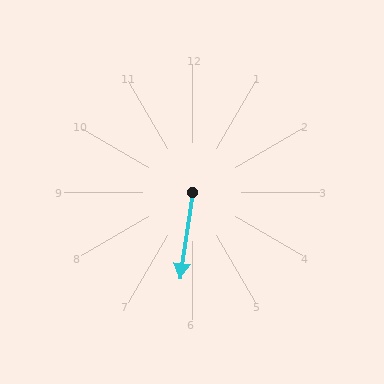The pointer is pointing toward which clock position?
Roughly 6 o'clock.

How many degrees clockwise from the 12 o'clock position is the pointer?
Approximately 188 degrees.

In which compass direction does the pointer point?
South.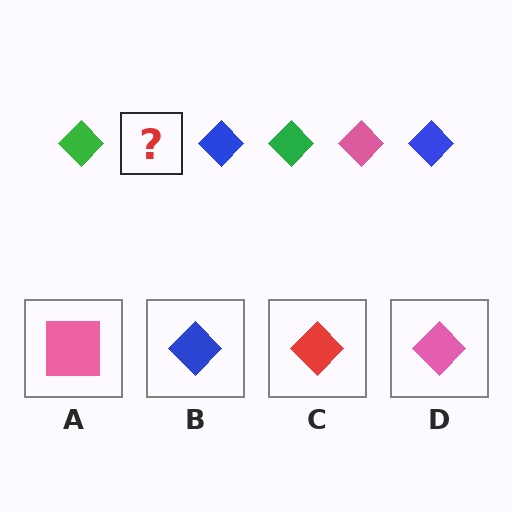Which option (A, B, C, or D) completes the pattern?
D.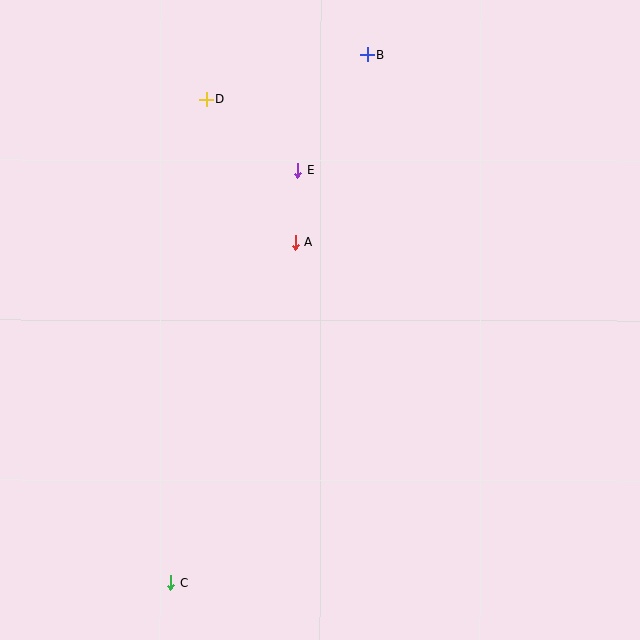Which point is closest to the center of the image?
Point A at (295, 242) is closest to the center.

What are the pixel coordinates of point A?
Point A is at (295, 242).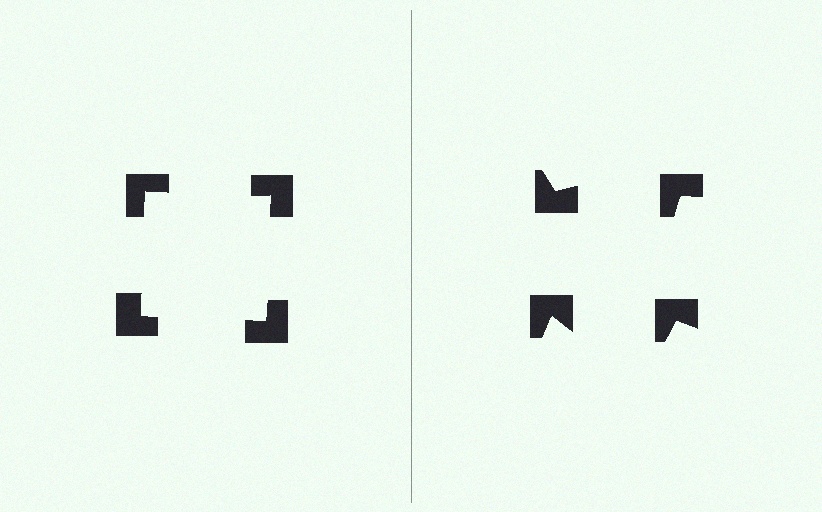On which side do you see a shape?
An illusory square appears on the left side. On the right side the wedge cuts are rotated, so no coherent shape forms.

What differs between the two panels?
The notched squares are positioned identically on both sides; only the wedge orientations differ. On the left they align to a square; on the right they are misaligned.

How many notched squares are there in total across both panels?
8 — 4 on each side.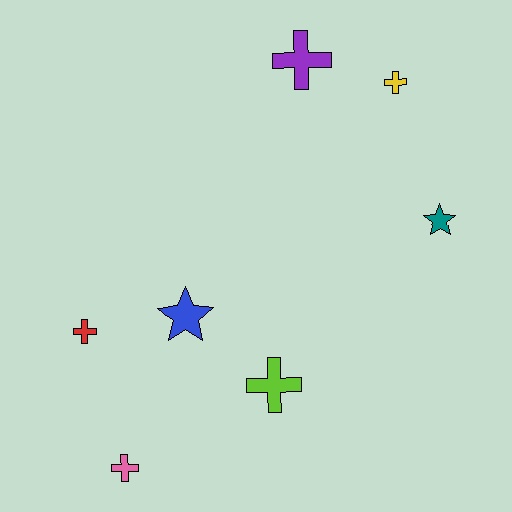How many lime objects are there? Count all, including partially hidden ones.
There is 1 lime object.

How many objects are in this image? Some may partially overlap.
There are 7 objects.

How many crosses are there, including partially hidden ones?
There are 5 crosses.